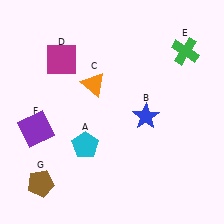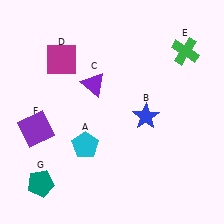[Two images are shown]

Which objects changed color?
C changed from orange to purple. G changed from brown to teal.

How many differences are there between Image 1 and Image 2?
There are 2 differences between the two images.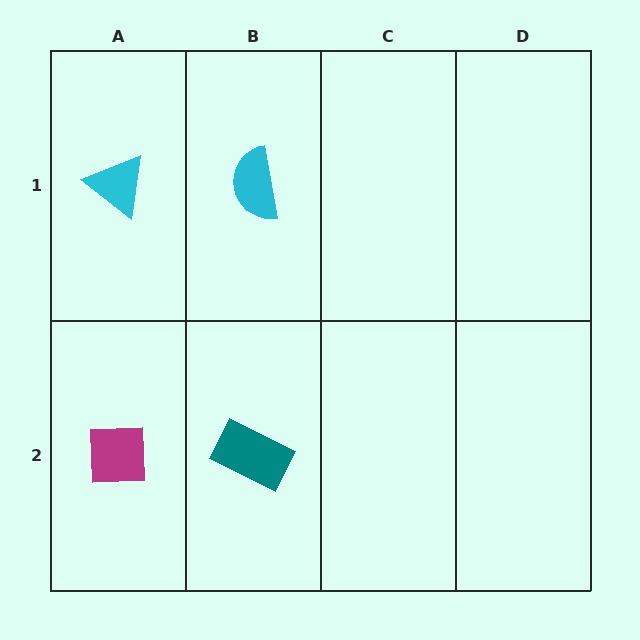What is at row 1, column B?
A cyan semicircle.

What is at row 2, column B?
A teal rectangle.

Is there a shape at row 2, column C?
No, that cell is empty.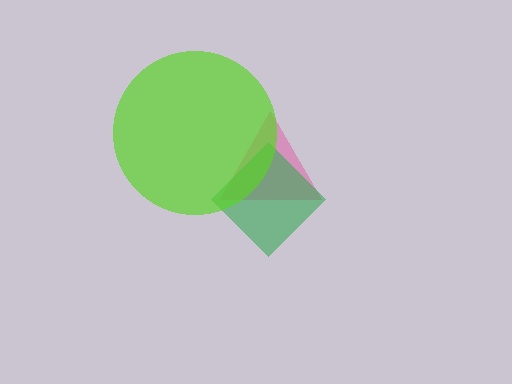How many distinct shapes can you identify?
There are 3 distinct shapes: a pink triangle, a green diamond, a lime circle.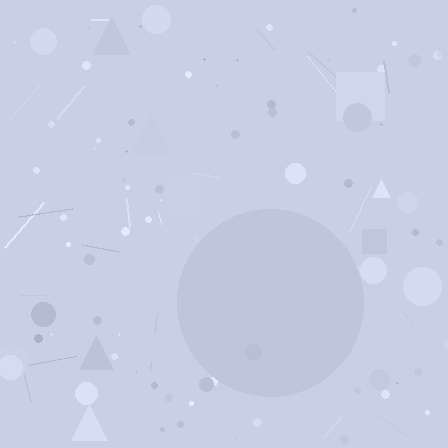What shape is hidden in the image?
A circle is hidden in the image.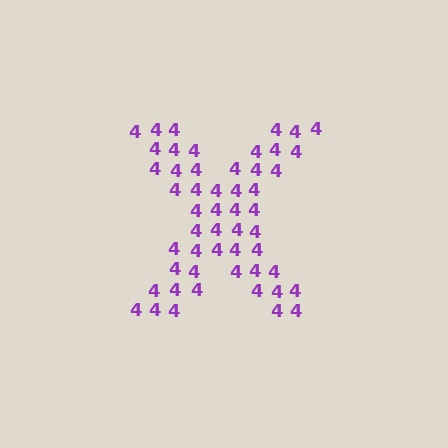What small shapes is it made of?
It is made of small digit 4's.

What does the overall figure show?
The overall figure shows the letter X.